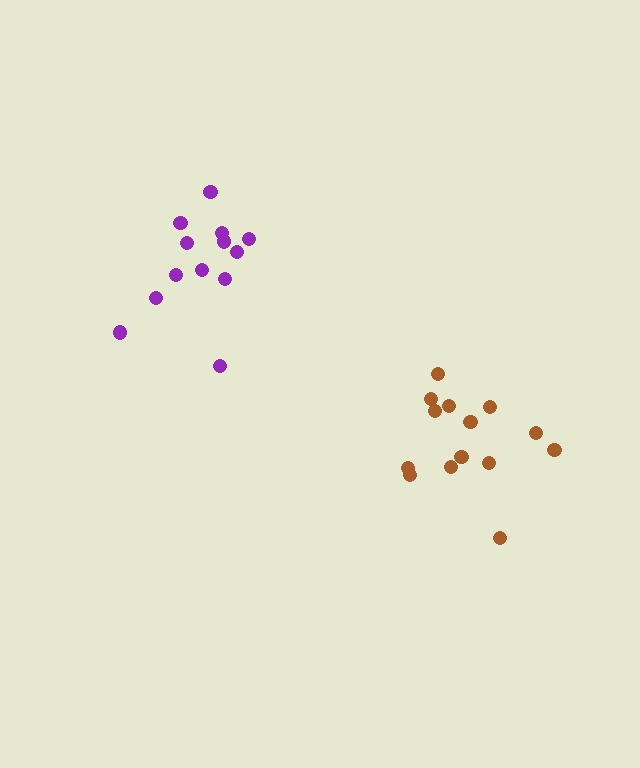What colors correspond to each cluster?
The clusters are colored: purple, brown.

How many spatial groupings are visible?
There are 2 spatial groupings.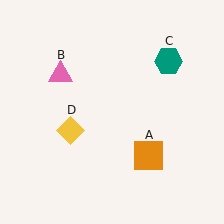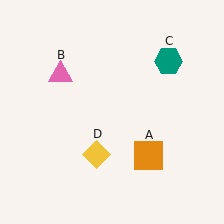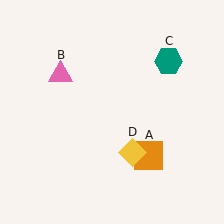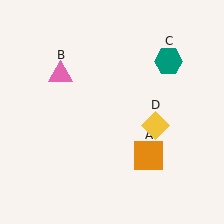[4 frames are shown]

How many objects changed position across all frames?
1 object changed position: yellow diamond (object D).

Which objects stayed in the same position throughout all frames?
Orange square (object A) and pink triangle (object B) and teal hexagon (object C) remained stationary.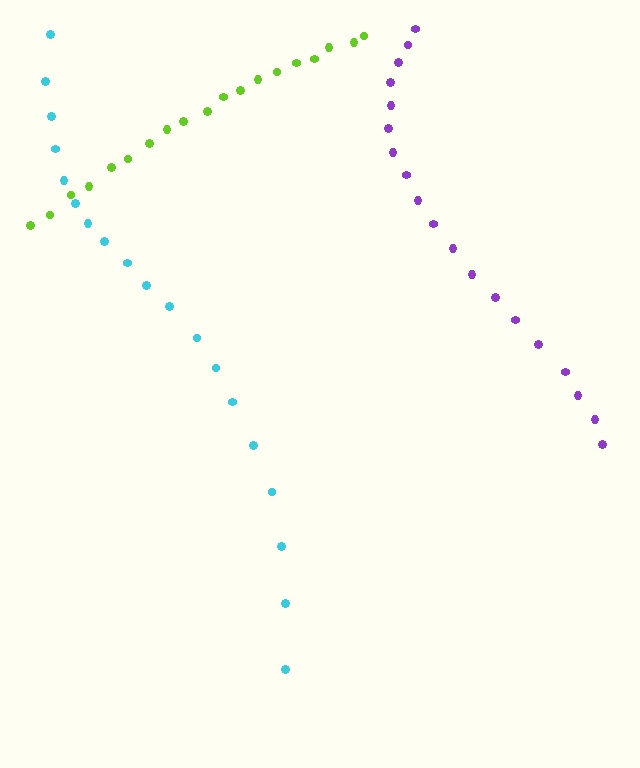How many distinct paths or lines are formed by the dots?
There are 3 distinct paths.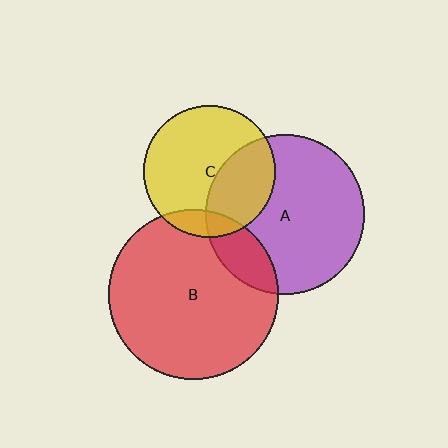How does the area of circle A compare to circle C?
Approximately 1.5 times.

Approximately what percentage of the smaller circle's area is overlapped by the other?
Approximately 10%.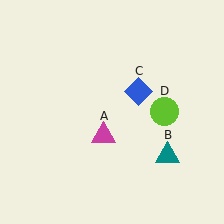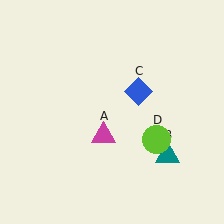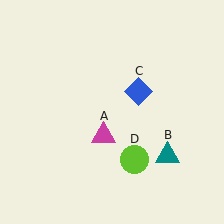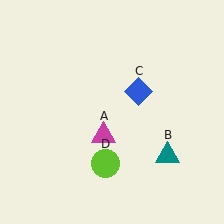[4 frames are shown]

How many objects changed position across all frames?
1 object changed position: lime circle (object D).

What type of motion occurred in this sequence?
The lime circle (object D) rotated clockwise around the center of the scene.